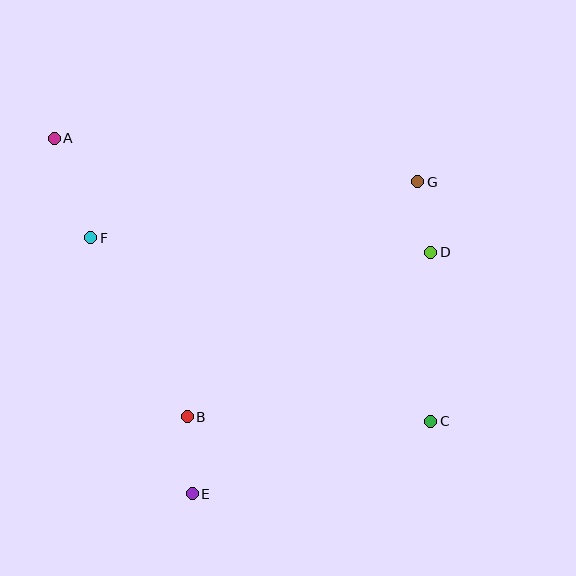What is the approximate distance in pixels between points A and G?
The distance between A and G is approximately 366 pixels.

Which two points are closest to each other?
Points D and G are closest to each other.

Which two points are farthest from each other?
Points A and C are farthest from each other.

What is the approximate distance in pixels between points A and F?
The distance between A and F is approximately 106 pixels.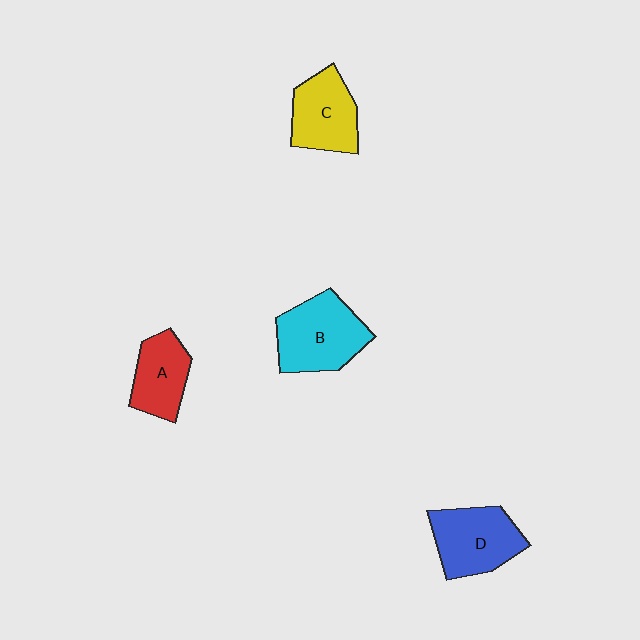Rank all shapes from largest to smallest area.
From largest to smallest: B (cyan), D (blue), C (yellow), A (red).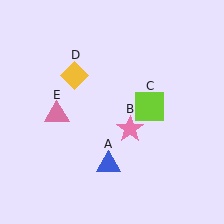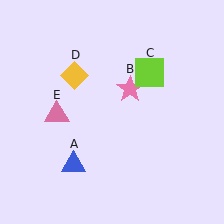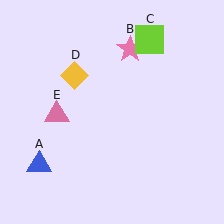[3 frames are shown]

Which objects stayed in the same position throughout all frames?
Yellow diamond (object D) and pink triangle (object E) remained stationary.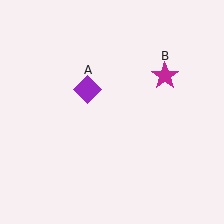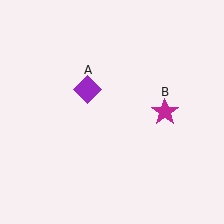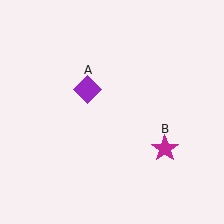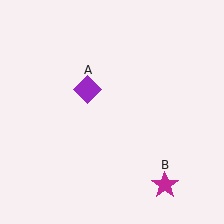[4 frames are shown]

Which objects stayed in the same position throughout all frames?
Purple diamond (object A) remained stationary.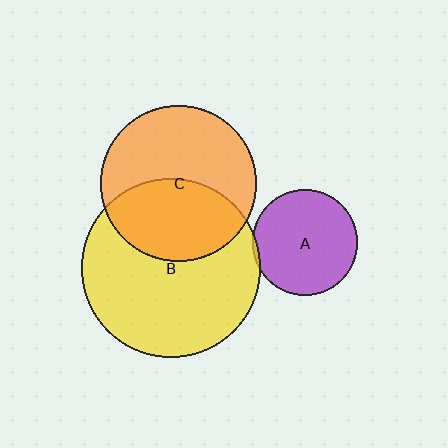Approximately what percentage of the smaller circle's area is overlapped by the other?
Approximately 5%.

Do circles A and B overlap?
Yes.